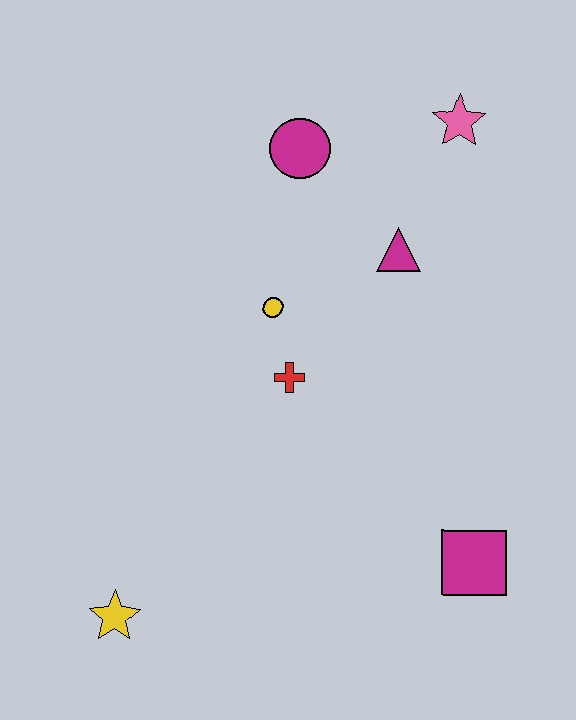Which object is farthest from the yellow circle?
The yellow star is farthest from the yellow circle.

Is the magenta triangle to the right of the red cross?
Yes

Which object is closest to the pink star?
The magenta triangle is closest to the pink star.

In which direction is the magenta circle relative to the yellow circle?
The magenta circle is above the yellow circle.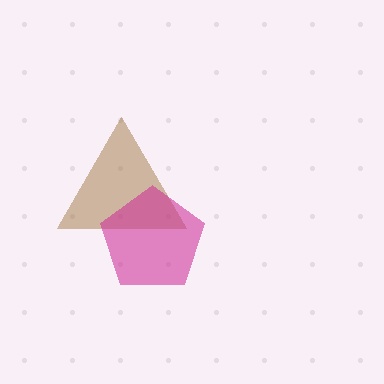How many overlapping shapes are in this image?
There are 2 overlapping shapes in the image.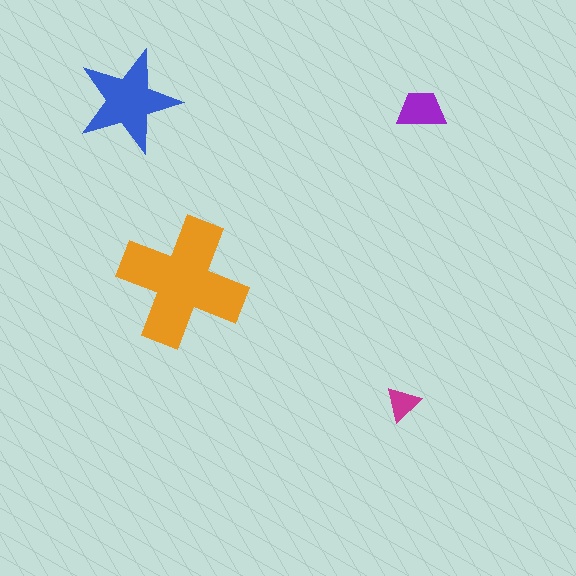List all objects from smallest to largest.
The magenta triangle, the purple trapezoid, the blue star, the orange cross.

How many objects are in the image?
There are 4 objects in the image.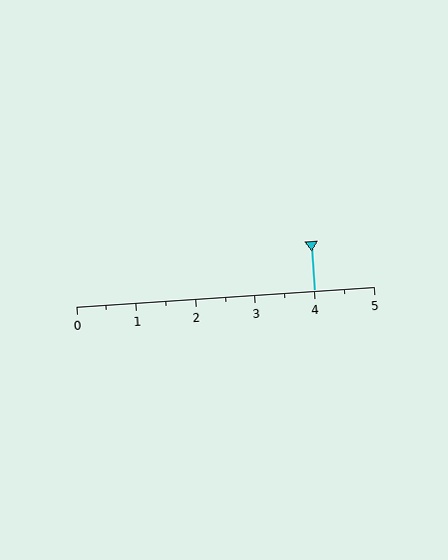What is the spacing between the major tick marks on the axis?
The major ticks are spaced 1 apart.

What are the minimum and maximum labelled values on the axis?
The axis runs from 0 to 5.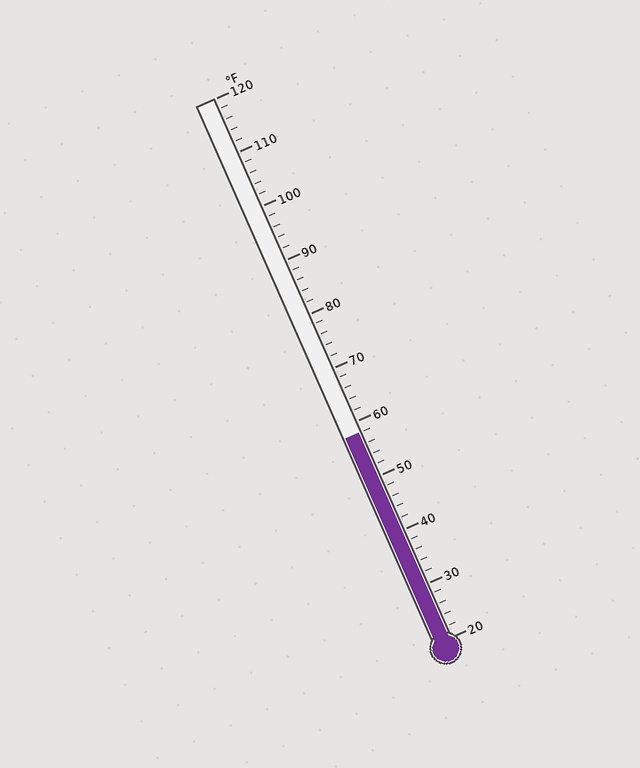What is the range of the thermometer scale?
The thermometer scale ranges from 20°F to 120°F.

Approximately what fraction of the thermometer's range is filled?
The thermometer is filled to approximately 40% of its range.